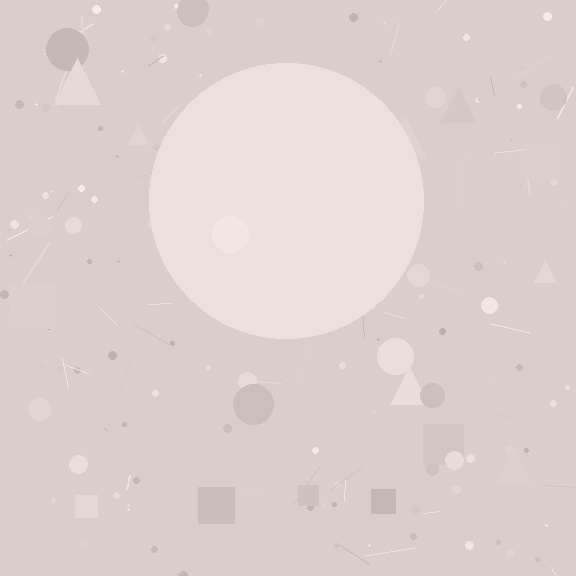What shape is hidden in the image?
A circle is hidden in the image.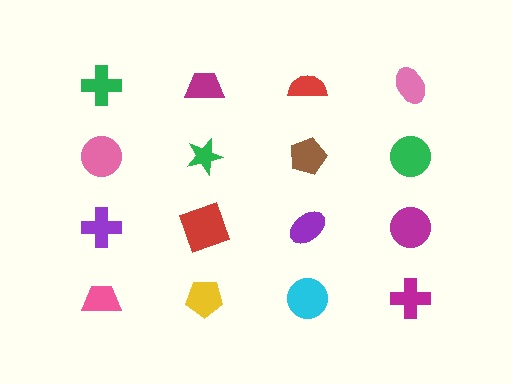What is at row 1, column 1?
A green cross.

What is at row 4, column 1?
A pink trapezoid.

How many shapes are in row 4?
4 shapes.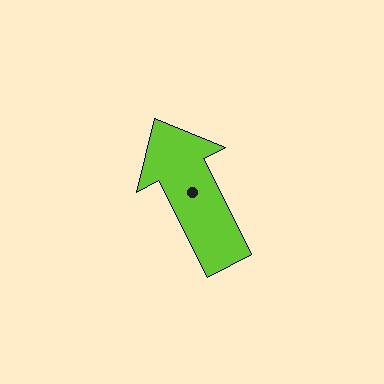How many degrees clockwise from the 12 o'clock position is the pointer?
Approximately 333 degrees.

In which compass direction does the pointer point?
Northwest.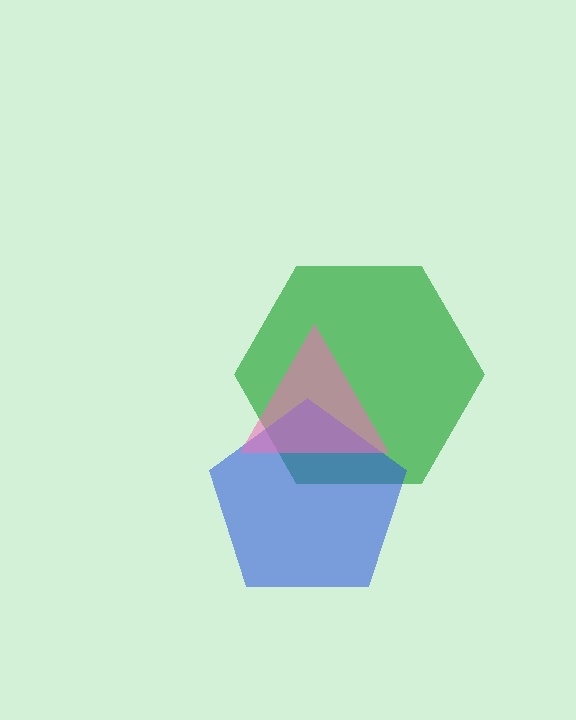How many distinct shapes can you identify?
There are 3 distinct shapes: a green hexagon, a blue pentagon, a pink triangle.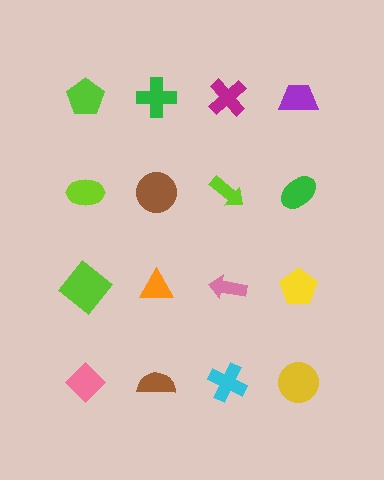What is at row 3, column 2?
An orange triangle.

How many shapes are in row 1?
4 shapes.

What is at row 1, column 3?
A magenta cross.